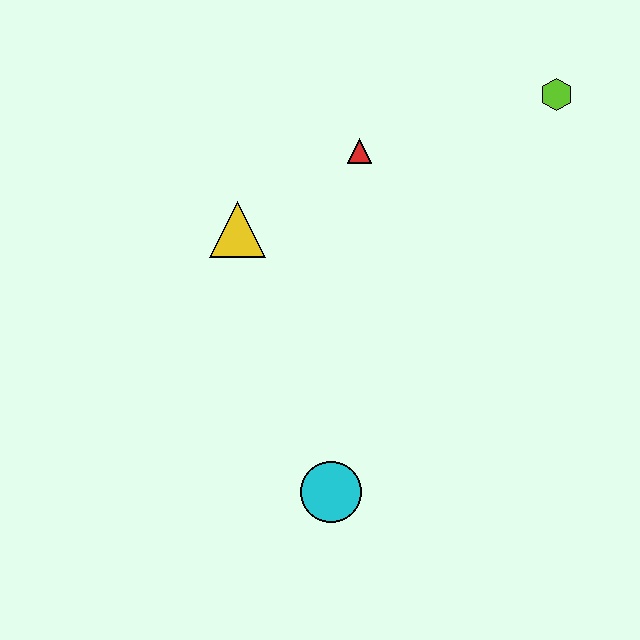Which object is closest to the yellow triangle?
The red triangle is closest to the yellow triangle.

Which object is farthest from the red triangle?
The cyan circle is farthest from the red triangle.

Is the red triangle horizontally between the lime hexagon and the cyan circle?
Yes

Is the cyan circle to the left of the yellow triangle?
No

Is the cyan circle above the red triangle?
No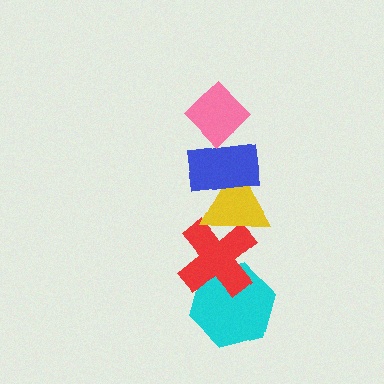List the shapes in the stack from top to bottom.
From top to bottom: the pink diamond, the blue rectangle, the yellow triangle, the red cross, the cyan hexagon.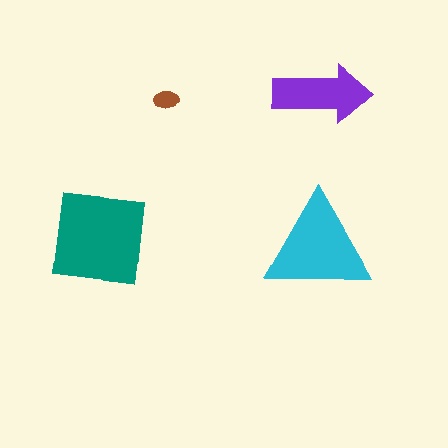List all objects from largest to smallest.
The teal square, the cyan triangle, the purple arrow, the brown ellipse.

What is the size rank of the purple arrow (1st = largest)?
3rd.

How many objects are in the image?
There are 4 objects in the image.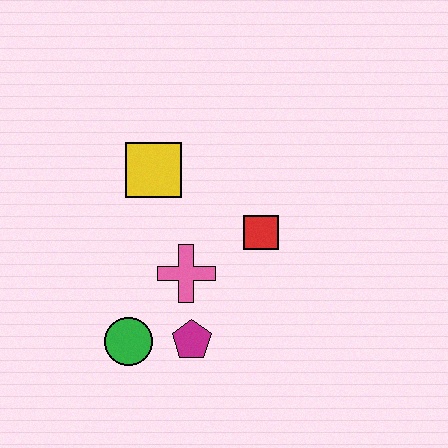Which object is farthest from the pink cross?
The yellow square is farthest from the pink cross.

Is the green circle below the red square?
Yes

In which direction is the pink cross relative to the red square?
The pink cross is to the left of the red square.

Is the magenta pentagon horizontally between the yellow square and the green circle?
No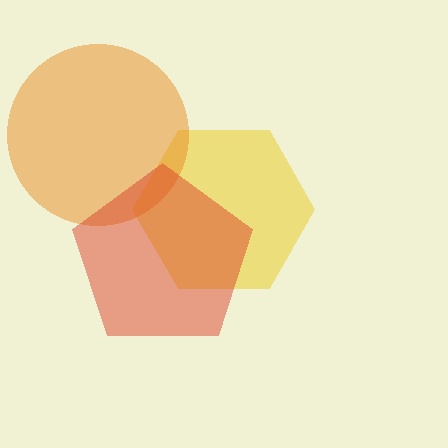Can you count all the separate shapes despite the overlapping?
Yes, there are 3 separate shapes.